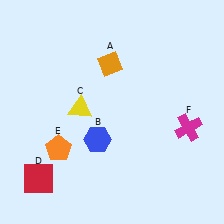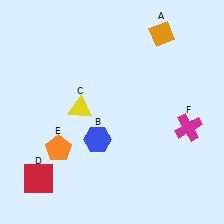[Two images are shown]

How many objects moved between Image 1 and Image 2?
1 object moved between the two images.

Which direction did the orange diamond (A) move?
The orange diamond (A) moved right.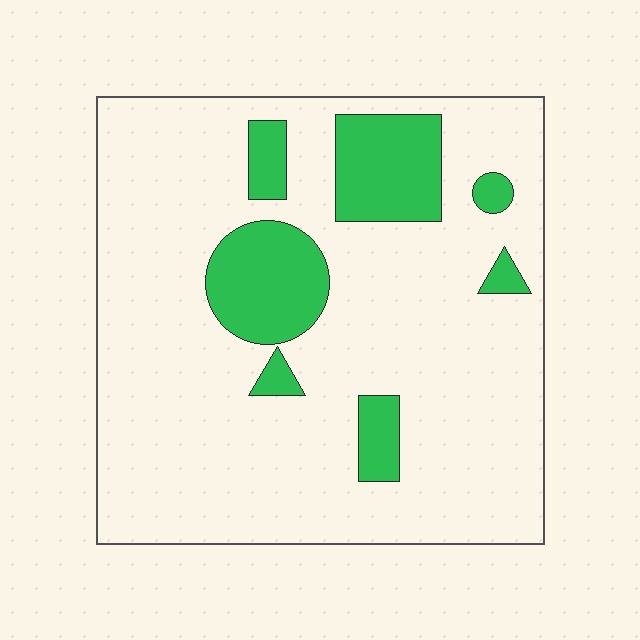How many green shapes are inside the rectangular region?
7.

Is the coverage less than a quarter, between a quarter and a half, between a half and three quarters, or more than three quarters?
Less than a quarter.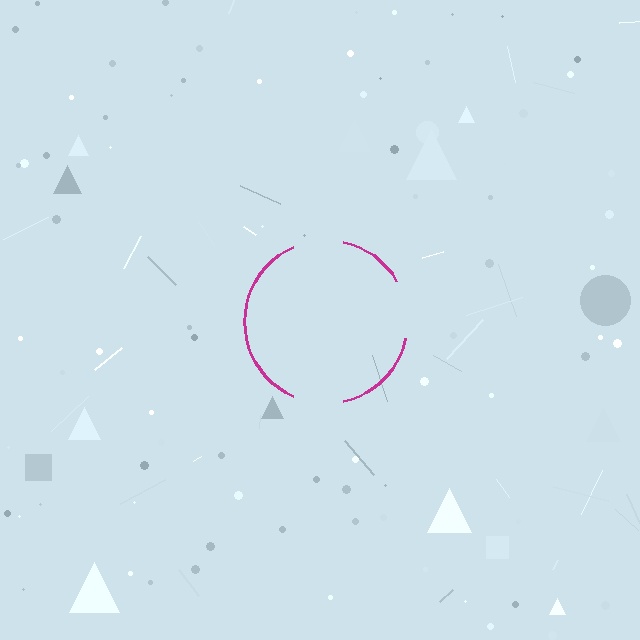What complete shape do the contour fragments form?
The contour fragments form a circle.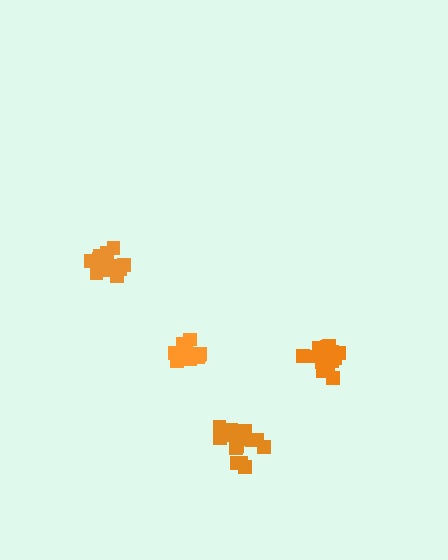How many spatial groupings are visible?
There are 4 spatial groupings.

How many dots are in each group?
Group 1: 17 dots, Group 2: 18 dots, Group 3: 18 dots, Group 4: 13 dots (66 total).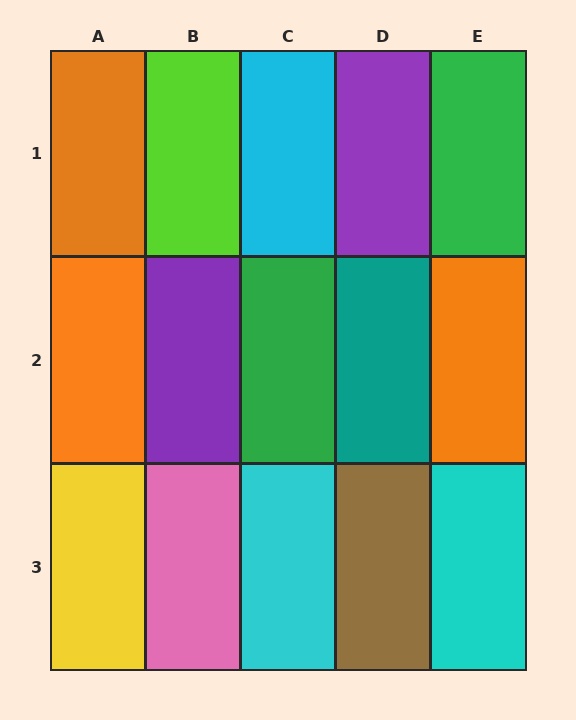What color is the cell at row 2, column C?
Green.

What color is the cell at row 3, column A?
Yellow.